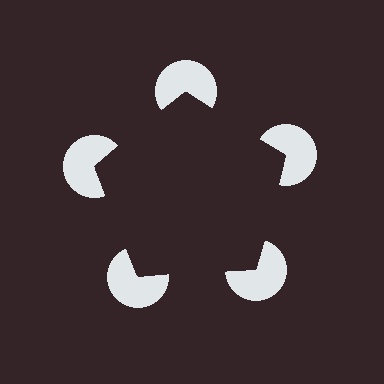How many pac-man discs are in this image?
There are 5 — one at each vertex of the illusory pentagon.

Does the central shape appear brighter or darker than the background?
It typically appears slightly darker than the background, even though no actual brightness change is drawn.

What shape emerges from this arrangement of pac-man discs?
An illusory pentagon — its edges are inferred from the aligned wedge cuts in the pac-man discs, not physically drawn.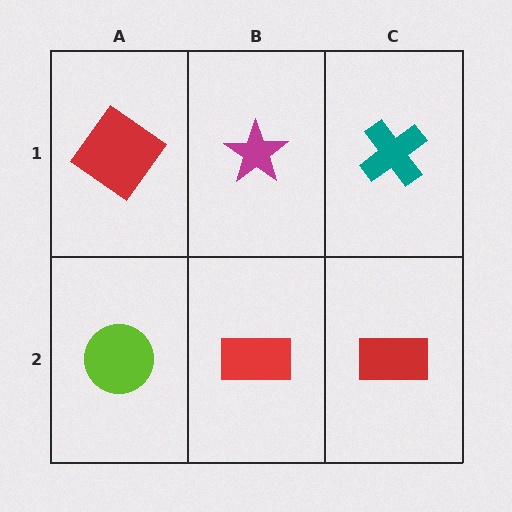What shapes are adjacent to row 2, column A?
A red diamond (row 1, column A), a red rectangle (row 2, column B).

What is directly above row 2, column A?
A red diamond.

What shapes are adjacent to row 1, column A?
A lime circle (row 2, column A), a magenta star (row 1, column B).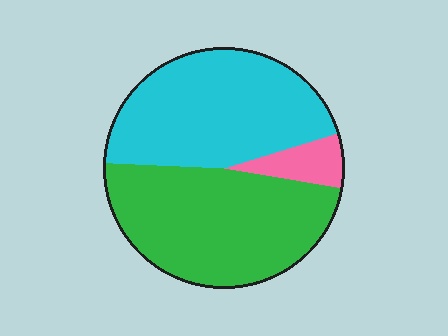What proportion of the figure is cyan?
Cyan covers roughly 45% of the figure.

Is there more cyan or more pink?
Cyan.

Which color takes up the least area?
Pink, at roughly 5%.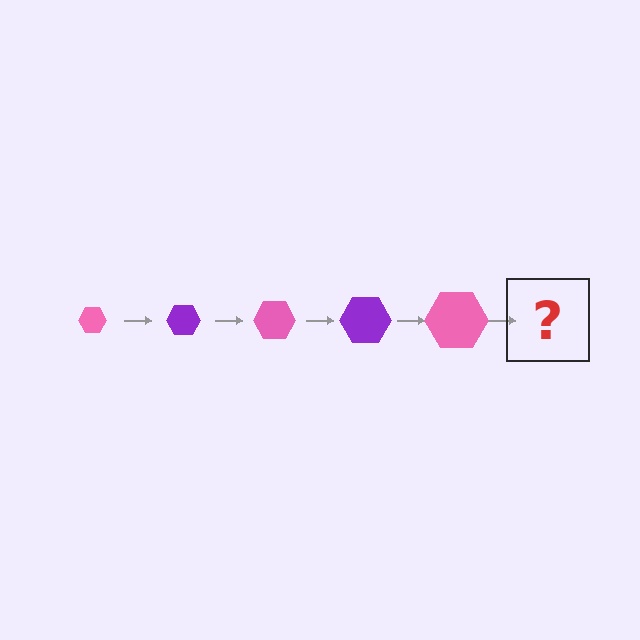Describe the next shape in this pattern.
It should be a purple hexagon, larger than the previous one.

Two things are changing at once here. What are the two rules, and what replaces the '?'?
The two rules are that the hexagon grows larger each step and the color cycles through pink and purple. The '?' should be a purple hexagon, larger than the previous one.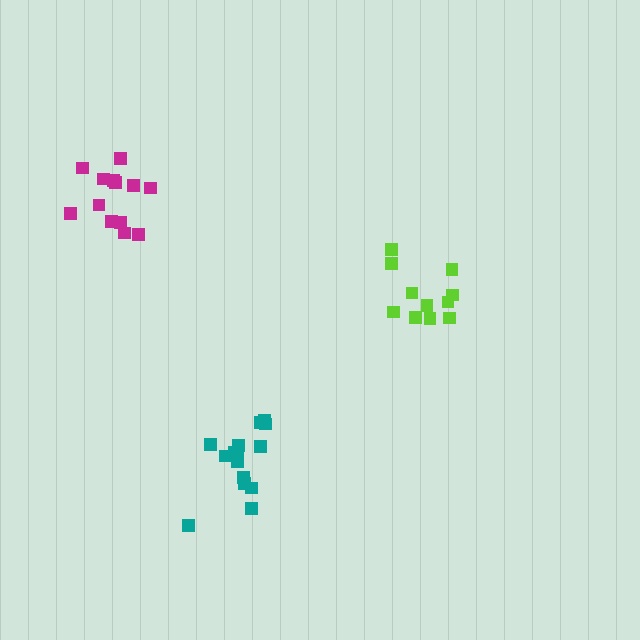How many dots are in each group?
Group 1: 11 dots, Group 2: 13 dots, Group 3: 15 dots (39 total).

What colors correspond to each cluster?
The clusters are colored: lime, magenta, teal.